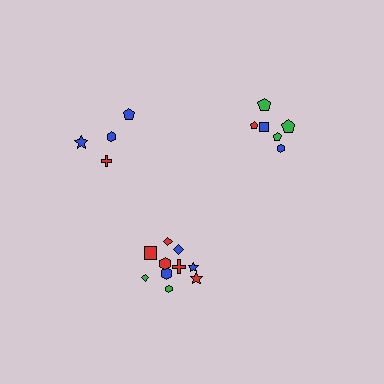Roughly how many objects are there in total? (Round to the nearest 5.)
Roughly 20 objects in total.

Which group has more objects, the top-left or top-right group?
The top-right group.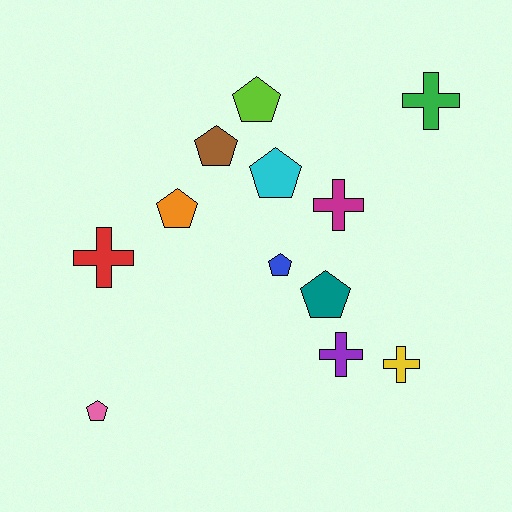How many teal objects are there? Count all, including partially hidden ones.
There is 1 teal object.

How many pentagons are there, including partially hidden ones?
There are 7 pentagons.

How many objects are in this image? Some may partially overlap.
There are 12 objects.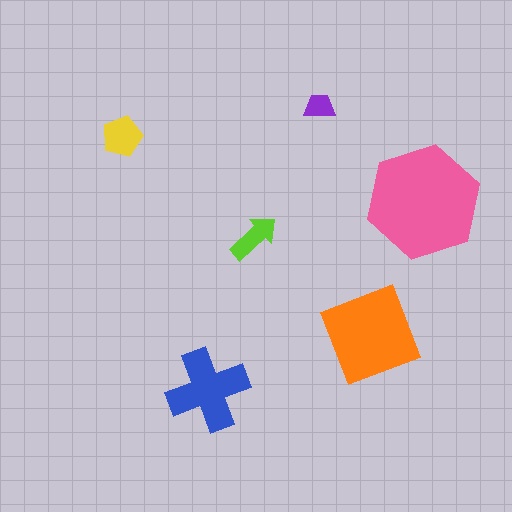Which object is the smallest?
The purple trapezoid.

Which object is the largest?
The pink hexagon.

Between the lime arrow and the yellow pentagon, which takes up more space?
The yellow pentagon.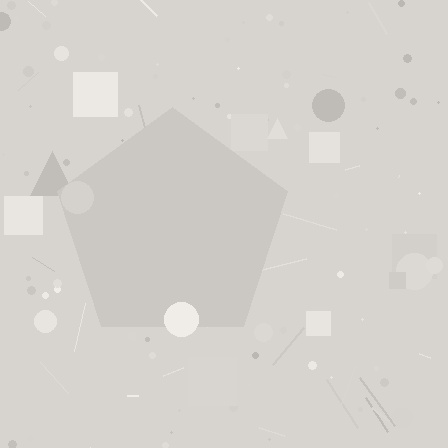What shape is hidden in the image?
A pentagon is hidden in the image.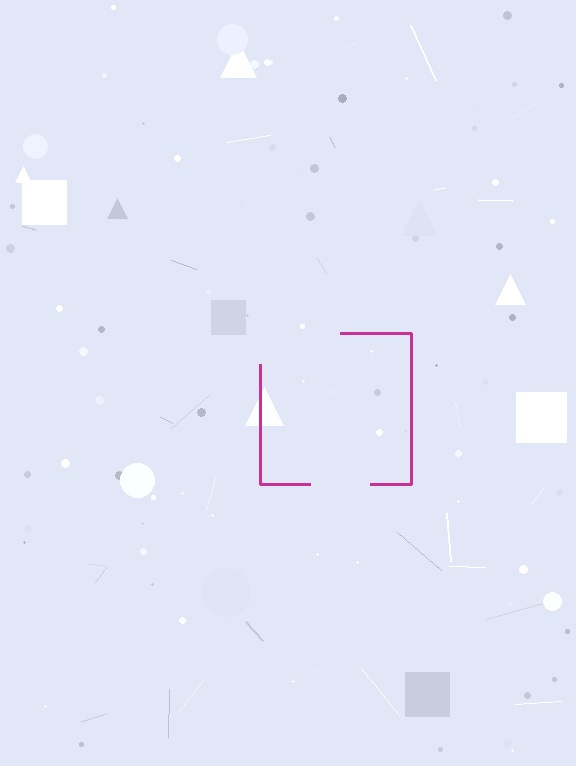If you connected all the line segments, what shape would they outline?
They would outline a square.